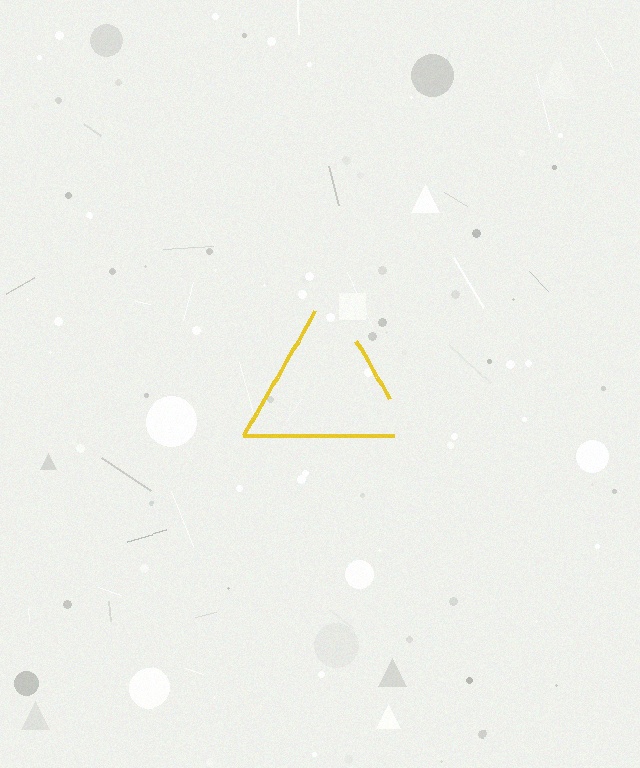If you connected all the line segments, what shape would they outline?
They would outline a triangle.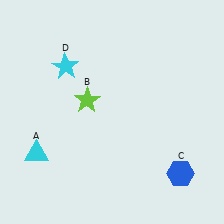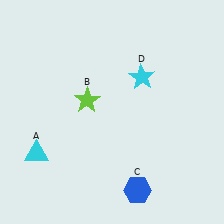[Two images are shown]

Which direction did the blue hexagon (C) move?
The blue hexagon (C) moved left.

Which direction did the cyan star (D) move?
The cyan star (D) moved right.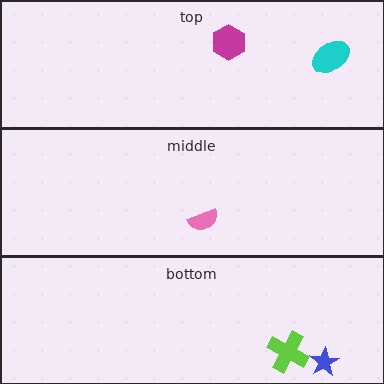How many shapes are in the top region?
2.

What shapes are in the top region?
The cyan ellipse, the magenta hexagon.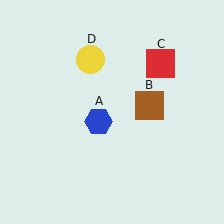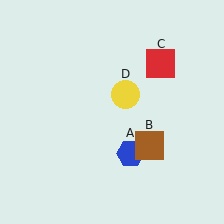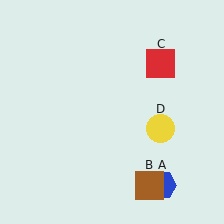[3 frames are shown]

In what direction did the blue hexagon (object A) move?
The blue hexagon (object A) moved down and to the right.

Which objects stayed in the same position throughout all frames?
Red square (object C) remained stationary.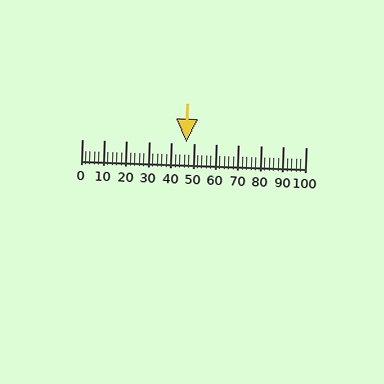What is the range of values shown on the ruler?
The ruler shows values from 0 to 100.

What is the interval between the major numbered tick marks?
The major tick marks are spaced 10 units apart.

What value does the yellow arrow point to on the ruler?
The yellow arrow points to approximately 47.